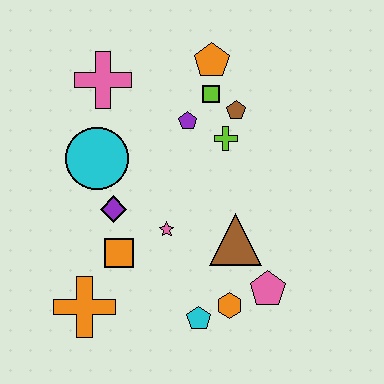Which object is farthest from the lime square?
The orange cross is farthest from the lime square.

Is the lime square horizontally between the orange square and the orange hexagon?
Yes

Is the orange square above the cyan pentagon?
Yes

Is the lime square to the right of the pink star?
Yes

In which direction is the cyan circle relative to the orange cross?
The cyan circle is above the orange cross.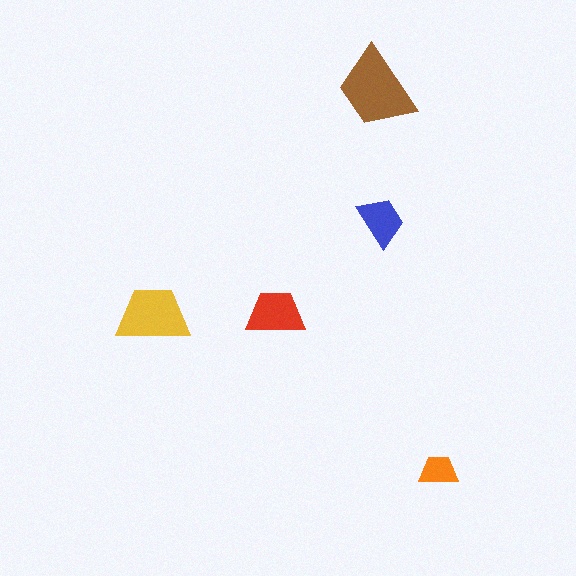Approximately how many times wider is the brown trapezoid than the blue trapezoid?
About 1.5 times wider.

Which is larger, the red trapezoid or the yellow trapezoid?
The yellow one.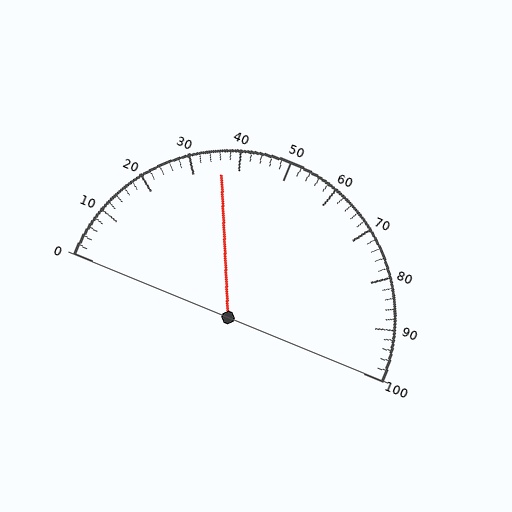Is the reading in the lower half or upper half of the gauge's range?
The reading is in the lower half of the range (0 to 100).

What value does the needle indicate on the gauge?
The needle indicates approximately 36.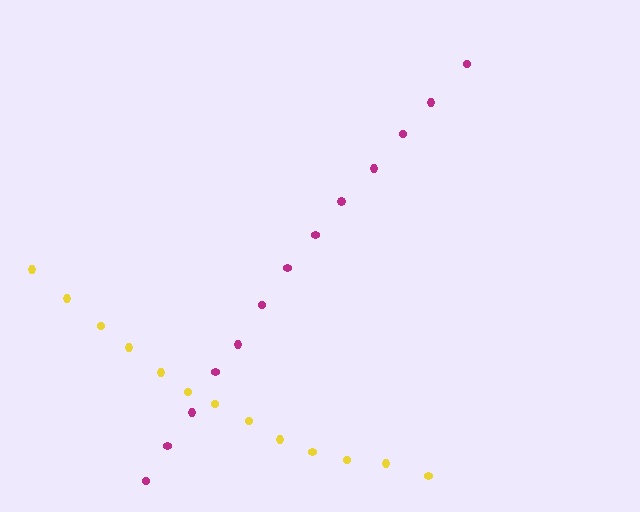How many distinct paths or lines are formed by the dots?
There are 2 distinct paths.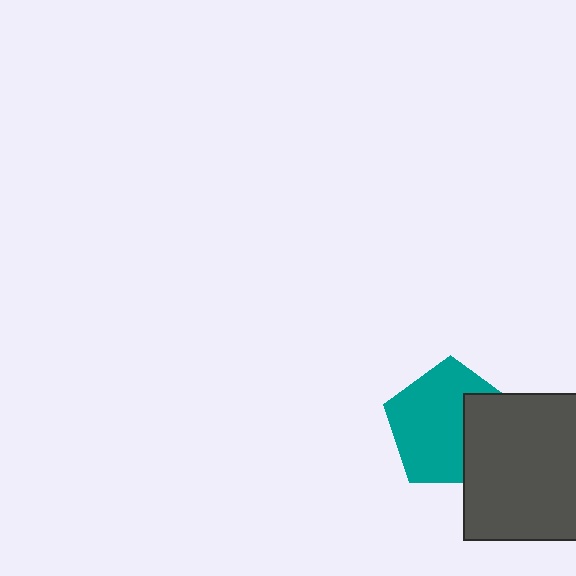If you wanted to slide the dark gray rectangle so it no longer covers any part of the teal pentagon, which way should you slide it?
Slide it right — that is the most direct way to separate the two shapes.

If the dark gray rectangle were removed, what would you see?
You would see the complete teal pentagon.